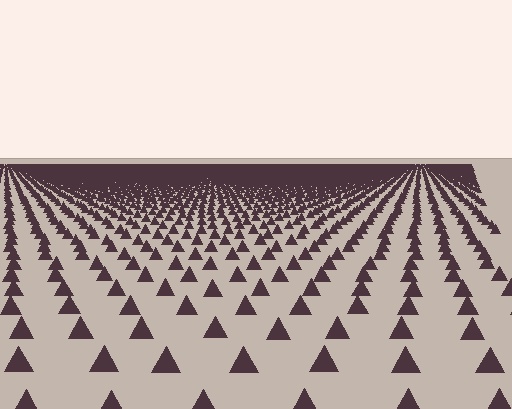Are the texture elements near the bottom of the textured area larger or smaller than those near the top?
Larger. Near the bottom, elements are closer to the viewer and appear at a bigger on-screen size.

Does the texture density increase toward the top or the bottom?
Density increases toward the top.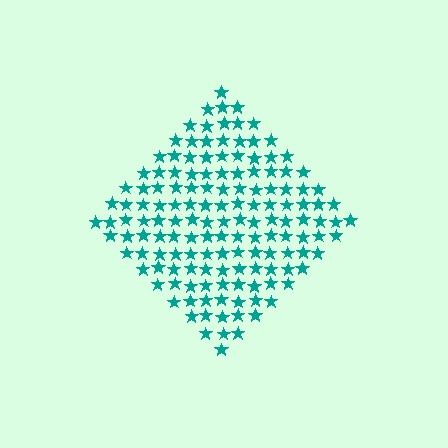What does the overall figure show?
The overall figure shows a diamond.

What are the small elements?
The small elements are stars.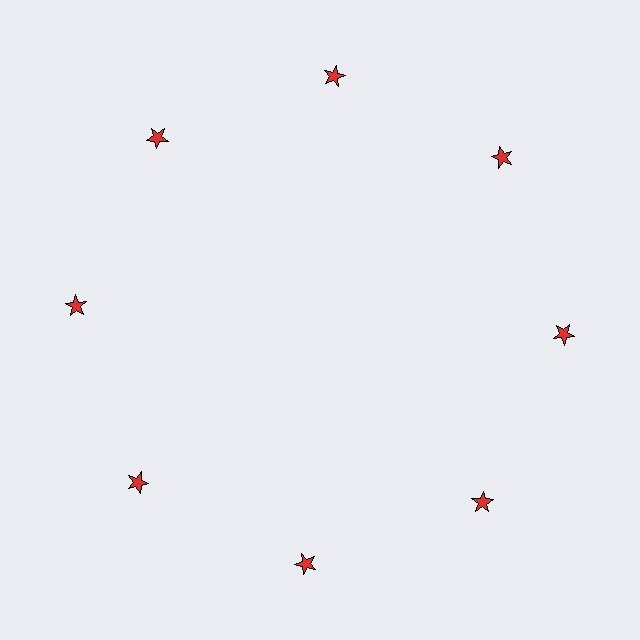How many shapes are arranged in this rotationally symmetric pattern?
There are 8 shapes, arranged in 8 groups of 1.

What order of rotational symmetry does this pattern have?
This pattern has 8-fold rotational symmetry.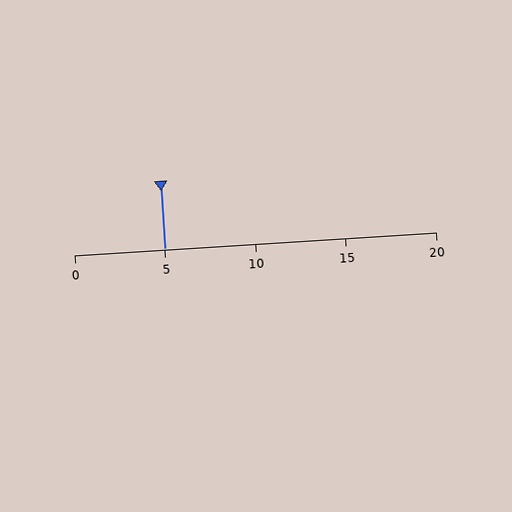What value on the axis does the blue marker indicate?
The marker indicates approximately 5.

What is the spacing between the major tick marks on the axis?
The major ticks are spaced 5 apart.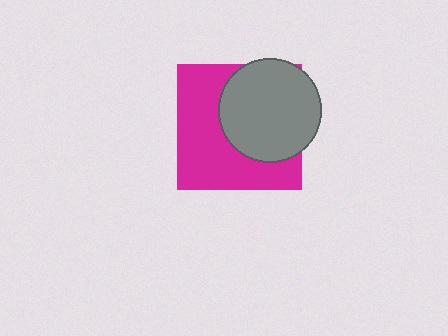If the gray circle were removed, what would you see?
You would see the complete magenta square.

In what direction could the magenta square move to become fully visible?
The magenta square could move toward the lower-left. That would shift it out from behind the gray circle entirely.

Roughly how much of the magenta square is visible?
About half of it is visible (roughly 54%).